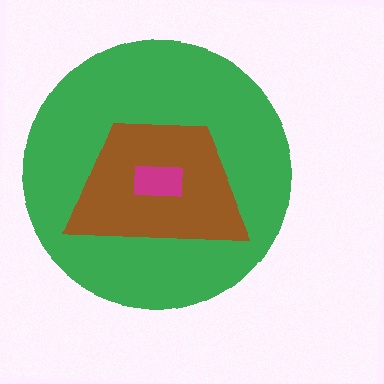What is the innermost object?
The magenta rectangle.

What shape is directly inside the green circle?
The brown trapezoid.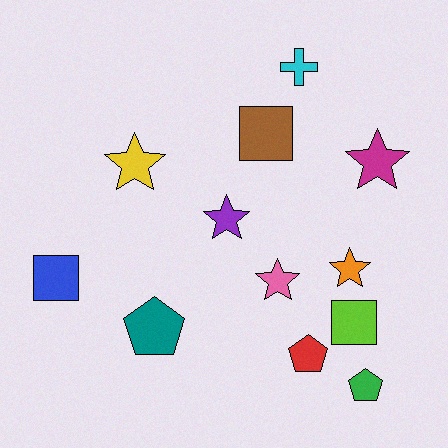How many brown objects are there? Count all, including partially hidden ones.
There is 1 brown object.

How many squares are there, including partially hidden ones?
There are 3 squares.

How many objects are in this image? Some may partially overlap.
There are 12 objects.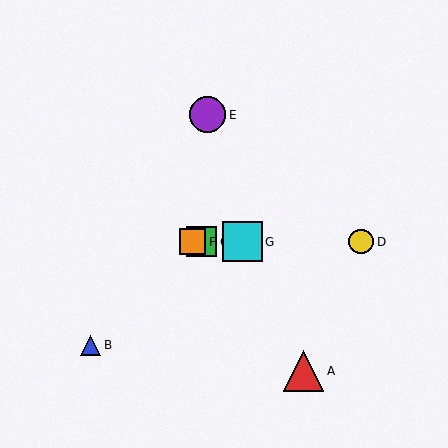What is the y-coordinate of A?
Object A is at y≈371.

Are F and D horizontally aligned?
Yes, both are at y≈242.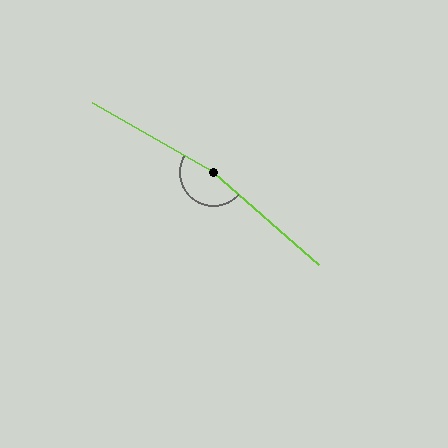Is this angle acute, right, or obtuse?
It is obtuse.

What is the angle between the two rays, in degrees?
Approximately 169 degrees.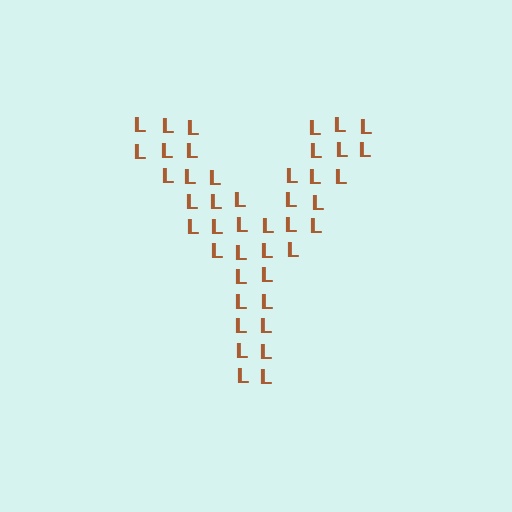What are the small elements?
The small elements are letter L's.